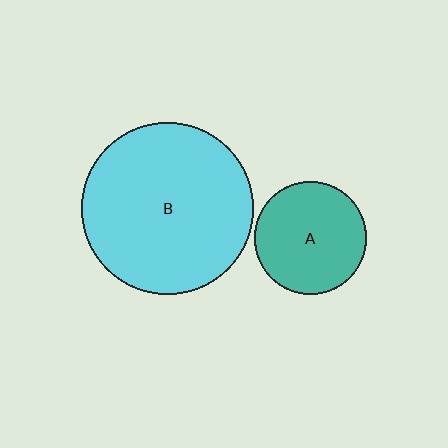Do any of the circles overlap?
No, none of the circles overlap.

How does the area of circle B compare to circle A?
Approximately 2.4 times.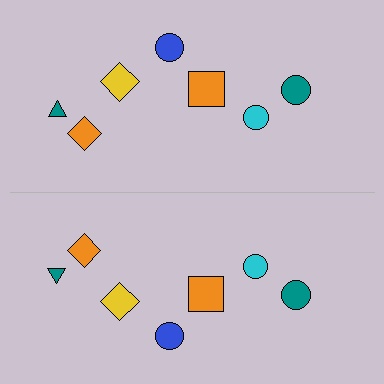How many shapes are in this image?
There are 14 shapes in this image.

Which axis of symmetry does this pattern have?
The pattern has a horizontal axis of symmetry running through the center of the image.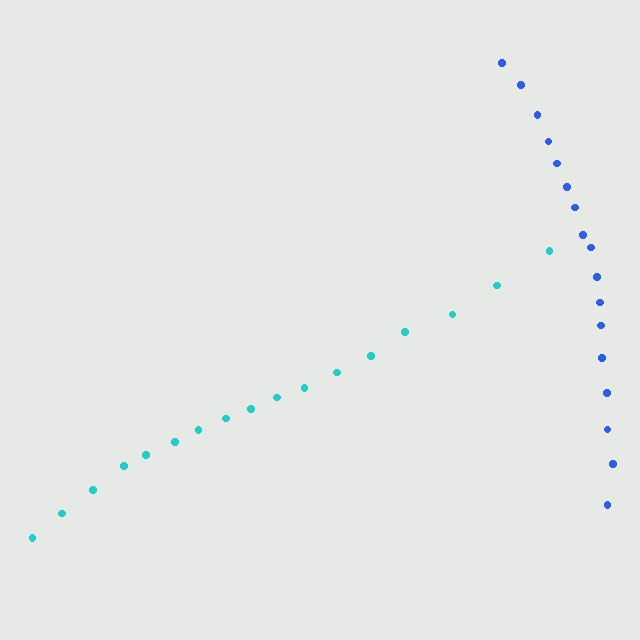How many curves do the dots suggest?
There are 2 distinct paths.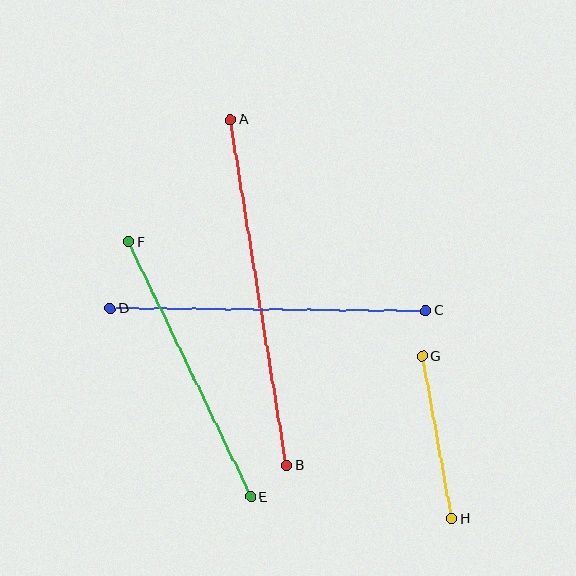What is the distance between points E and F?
The distance is approximately 283 pixels.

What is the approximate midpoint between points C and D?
The midpoint is at approximately (268, 309) pixels.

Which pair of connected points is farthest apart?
Points A and B are farthest apart.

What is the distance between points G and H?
The distance is approximately 165 pixels.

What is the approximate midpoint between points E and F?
The midpoint is at approximately (190, 369) pixels.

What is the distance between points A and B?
The distance is approximately 350 pixels.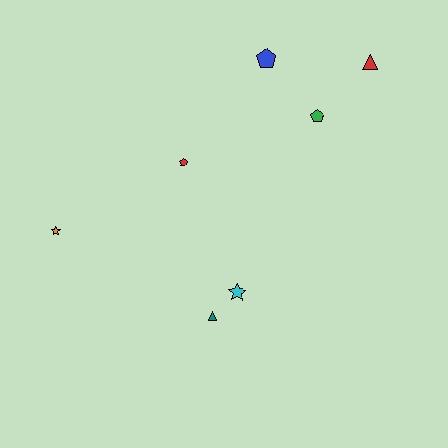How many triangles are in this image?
There are 2 triangles.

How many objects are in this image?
There are 7 objects.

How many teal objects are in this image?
There is 1 teal object.